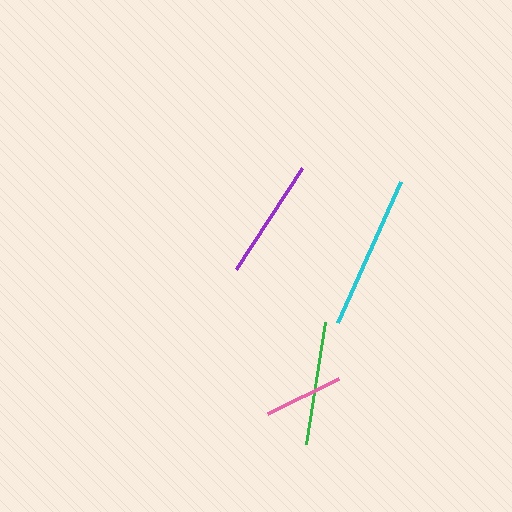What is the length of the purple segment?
The purple segment is approximately 120 pixels long.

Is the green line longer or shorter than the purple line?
The green line is longer than the purple line.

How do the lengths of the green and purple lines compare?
The green and purple lines are approximately the same length.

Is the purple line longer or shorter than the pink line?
The purple line is longer than the pink line.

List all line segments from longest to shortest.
From longest to shortest: cyan, green, purple, pink.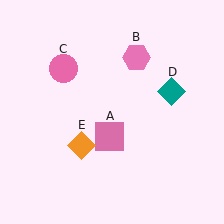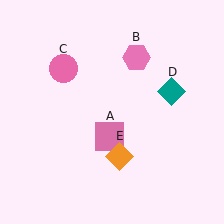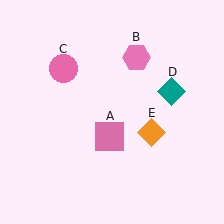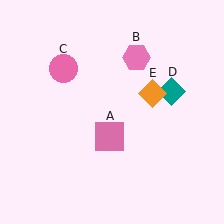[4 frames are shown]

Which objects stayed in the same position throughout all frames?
Pink square (object A) and pink hexagon (object B) and pink circle (object C) and teal diamond (object D) remained stationary.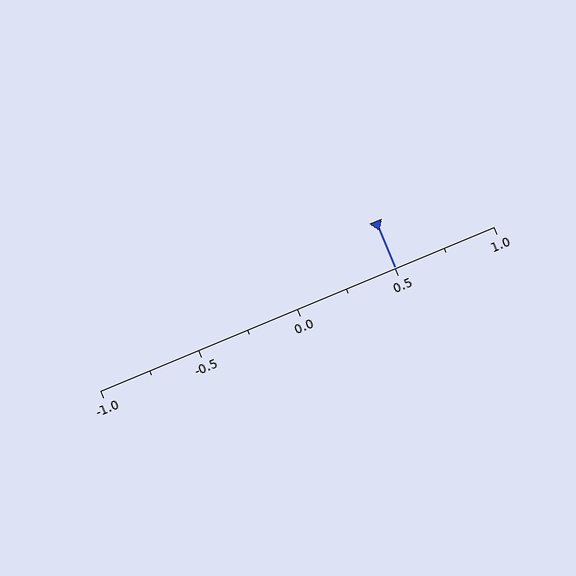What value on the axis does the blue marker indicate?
The marker indicates approximately 0.5.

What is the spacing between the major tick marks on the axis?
The major ticks are spaced 0.5 apart.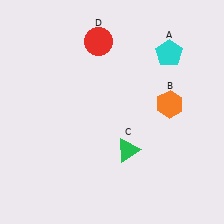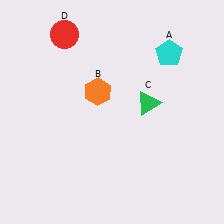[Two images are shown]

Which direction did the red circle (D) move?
The red circle (D) moved left.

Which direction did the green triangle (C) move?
The green triangle (C) moved up.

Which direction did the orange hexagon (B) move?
The orange hexagon (B) moved left.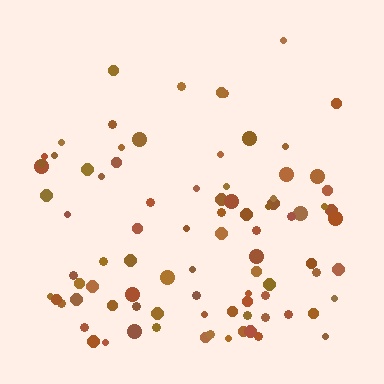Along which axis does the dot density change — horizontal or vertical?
Vertical.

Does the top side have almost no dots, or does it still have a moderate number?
Still a moderate number, just noticeably fewer than the bottom.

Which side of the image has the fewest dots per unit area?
The top.